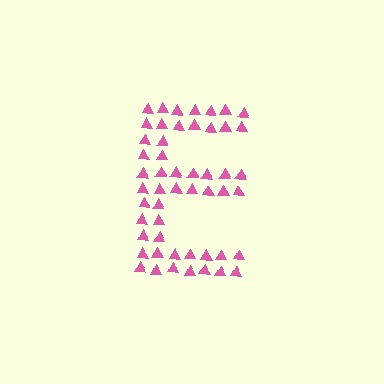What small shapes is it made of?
It is made of small triangles.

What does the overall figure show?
The overall figure shows the letter E.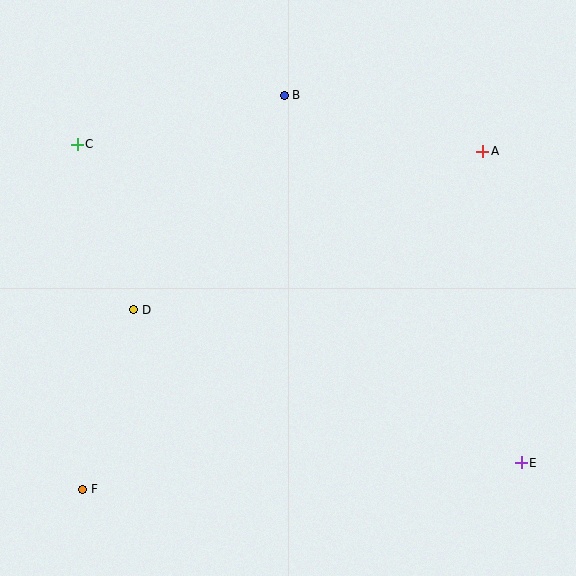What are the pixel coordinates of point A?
Point A is at (483, 151).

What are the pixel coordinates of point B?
Point B is at (284, 95).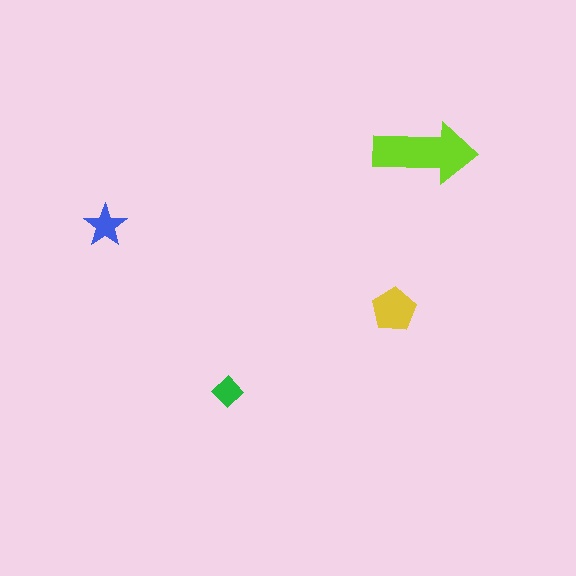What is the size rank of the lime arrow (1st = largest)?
1st.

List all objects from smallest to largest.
The green diamond, the blue star, the yellow pentagon, the lime arrow.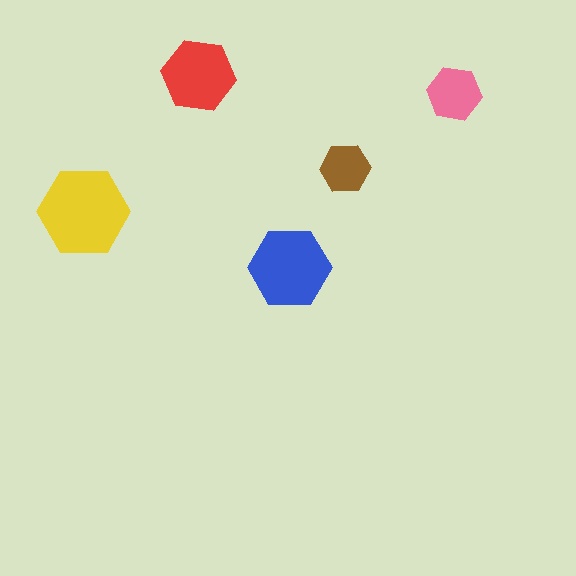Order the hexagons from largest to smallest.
the yellow one, the blue one, the red one, the pink one, the brown one.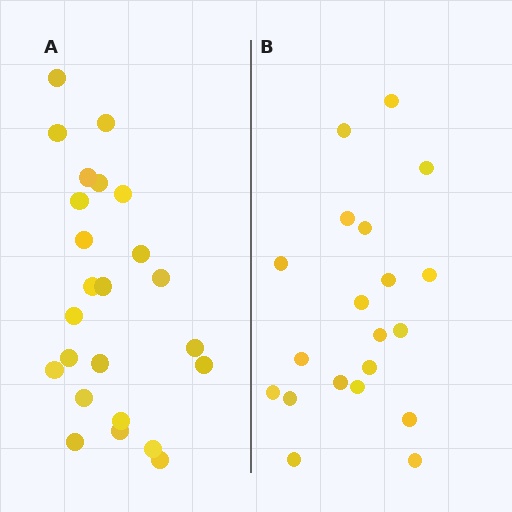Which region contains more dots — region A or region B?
Region A (the left region) has more dots.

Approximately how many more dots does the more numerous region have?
Region A has about 4 more dots than region B.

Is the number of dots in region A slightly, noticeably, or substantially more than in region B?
Region A has only slightly more — the two regions are fairly close. The ratio is roughly 1.2 to 1.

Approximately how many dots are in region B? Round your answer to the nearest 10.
About 20 dots.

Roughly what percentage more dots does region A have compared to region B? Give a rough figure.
About 20% more.